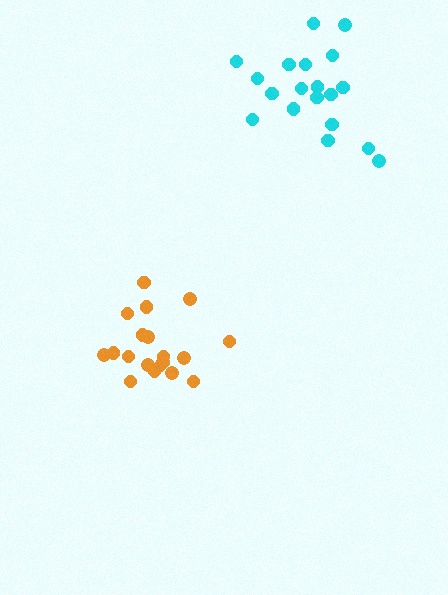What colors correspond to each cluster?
The clusters are colored: orange, cyan.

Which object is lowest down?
The orange cluster is bottommost.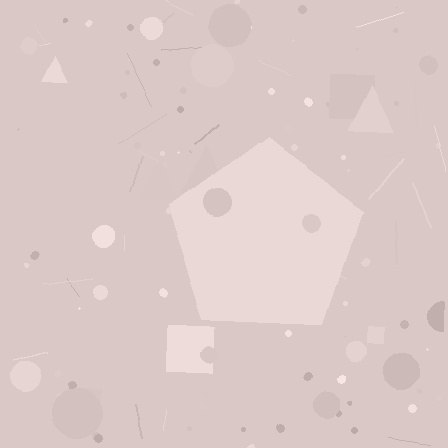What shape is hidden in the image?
A pentagon is hidden in the image.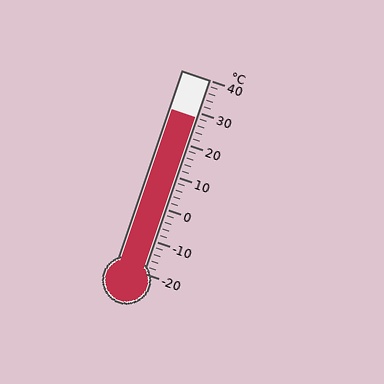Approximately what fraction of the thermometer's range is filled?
The thermometer is filled to approximately 80% of its range.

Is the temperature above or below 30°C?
The temperature is below 30°C.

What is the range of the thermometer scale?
The thermometer scale ranges from -20°C to 40°C.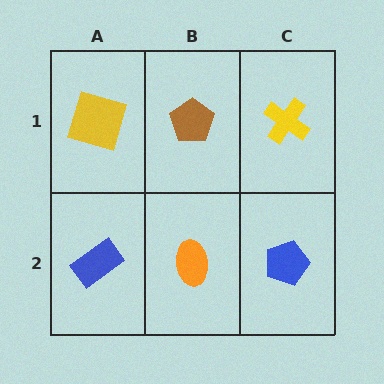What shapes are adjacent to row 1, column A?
A blue rectangle (row 2, column A), a brown pentagon (row 1, column B).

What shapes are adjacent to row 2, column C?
A yellow cross (row 1, column C), an orange ellipse (row 2, column B).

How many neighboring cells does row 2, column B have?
3.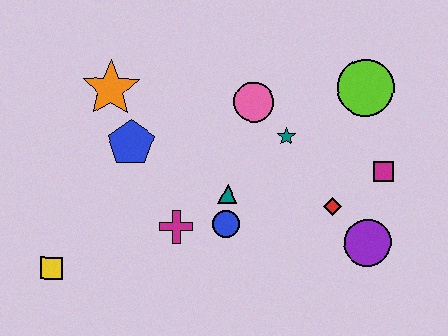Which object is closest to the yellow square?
The magenta cross is closest to the yellow square.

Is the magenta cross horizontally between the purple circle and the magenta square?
No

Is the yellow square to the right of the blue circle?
No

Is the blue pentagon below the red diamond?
No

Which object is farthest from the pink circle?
The yellow square is farthest from the pink circle.